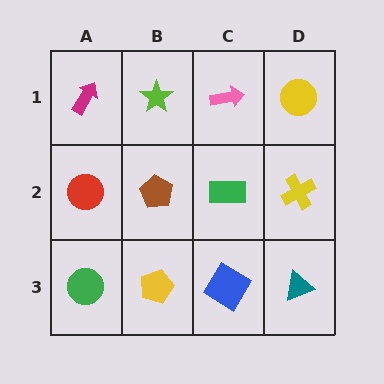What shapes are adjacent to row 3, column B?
A brown pentagon (row 2, column B), a green circle (row 3, column A), a blue diamond (row 3, column C).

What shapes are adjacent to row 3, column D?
A yellow cross (row 2, column D), a blue diamond (row 3, column C).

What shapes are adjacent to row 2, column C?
A pink arrow (row 1, column C), a blue diamond (row 3, column C), a brown pentagon (row 2, column B), a yellow cross (row 2, column D).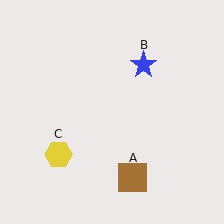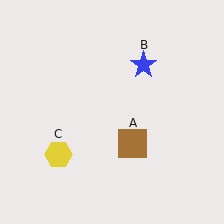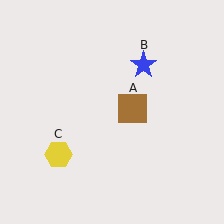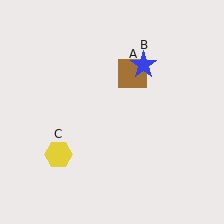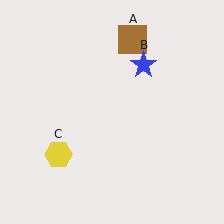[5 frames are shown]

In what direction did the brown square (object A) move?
The brown square (object A) moved up.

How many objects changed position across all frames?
1 object changed position: brown square (object A).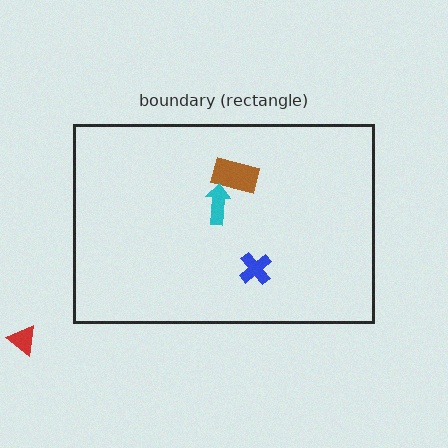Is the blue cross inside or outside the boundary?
Inside.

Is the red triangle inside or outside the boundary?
Outside.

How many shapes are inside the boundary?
3 inside, 1 outside.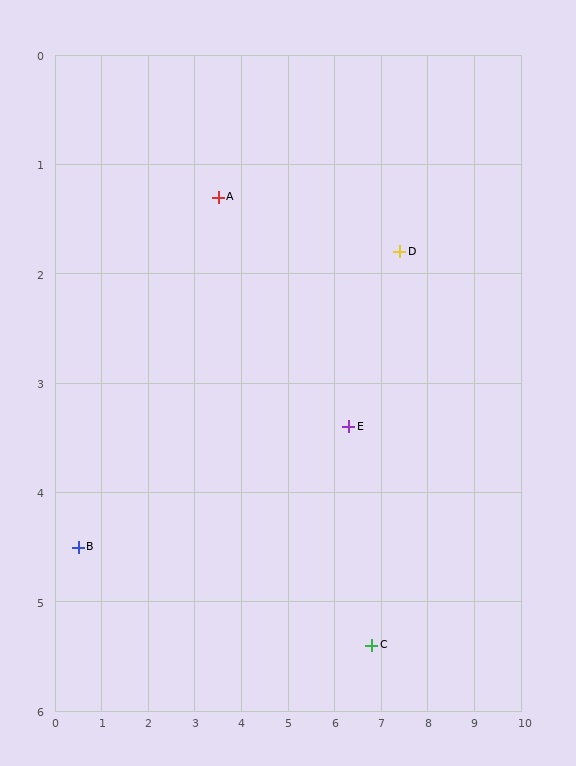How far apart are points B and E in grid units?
Points B and E are about 5.9 grid units apart.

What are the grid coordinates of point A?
Point A is at approximately (3.5, 1.3).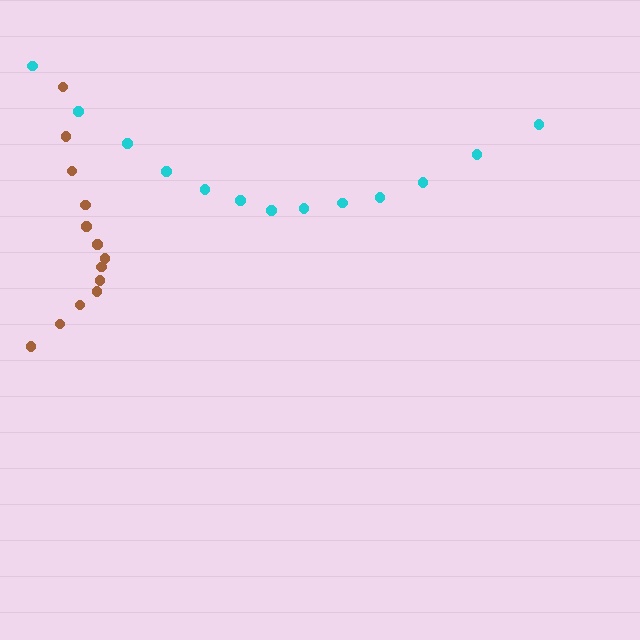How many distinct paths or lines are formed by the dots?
There are 2 distinct paths.